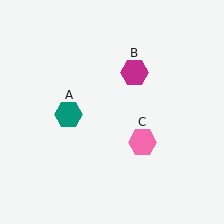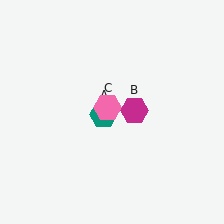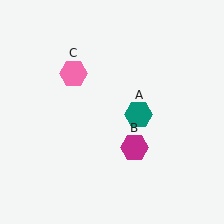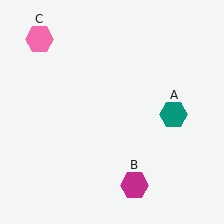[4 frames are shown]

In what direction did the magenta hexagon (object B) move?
The magenta hexagon (object B) moved down.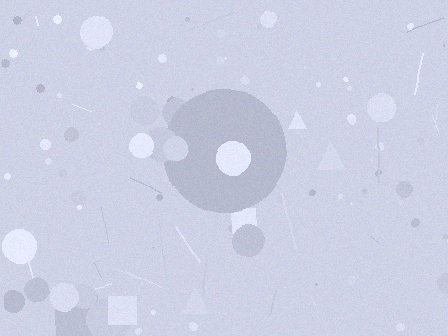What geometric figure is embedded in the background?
A circle is embedded in the background.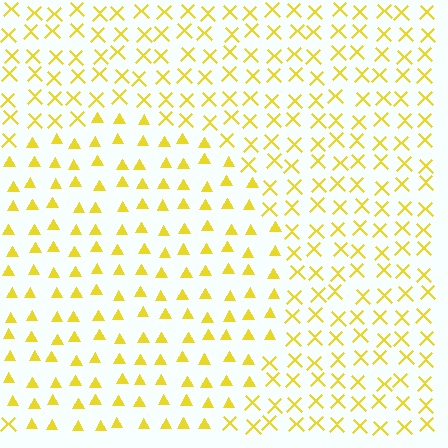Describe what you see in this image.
The image is filled with small yellow elements arranged in a uniform grid. A circle-shaped region contains triangles, while the surrounding area contains X marks. The boundary is defined purely by the change in element shape.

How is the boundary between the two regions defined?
The boundary is defined by a change in element shape: triangles inside vs. X marks outside. All elements share the same color and spacing.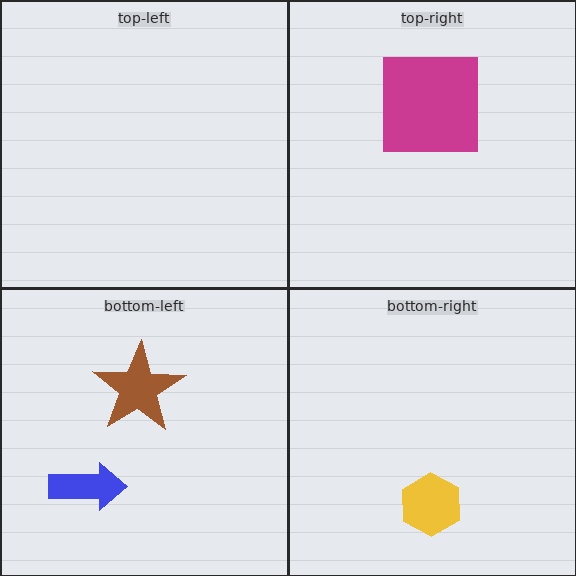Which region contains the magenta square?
The top-right region.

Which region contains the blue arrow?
The bottom-left region.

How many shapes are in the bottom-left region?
2.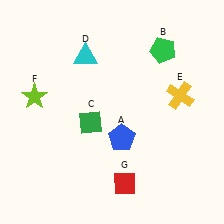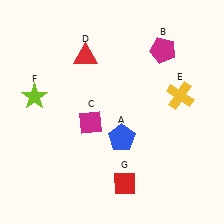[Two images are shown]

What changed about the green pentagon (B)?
In Image 1, B is green. In Image 2, it changed to magenta.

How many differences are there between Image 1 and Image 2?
There are 3 differences between the two images.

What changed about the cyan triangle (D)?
In Image 1, D is cyan. In Image 2, it changed to red.